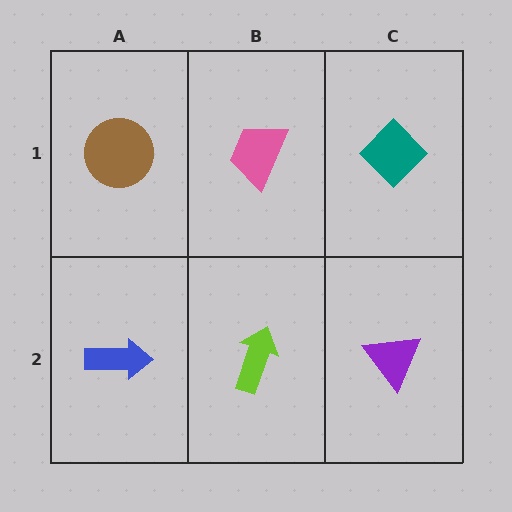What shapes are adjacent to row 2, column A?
A brown circle (row 1, column A), a lime arrow (row 2, column B).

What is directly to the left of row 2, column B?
A blue arrow.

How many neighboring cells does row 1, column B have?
3.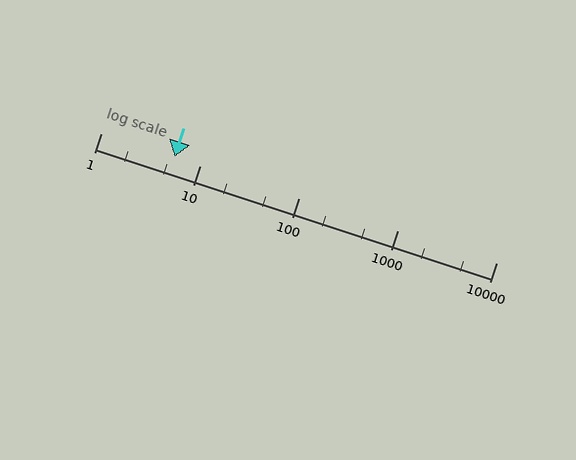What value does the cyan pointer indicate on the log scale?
The pointer indicates approximately 5.6.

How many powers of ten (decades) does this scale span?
The scale spans 4 decades, from 1 to 10000.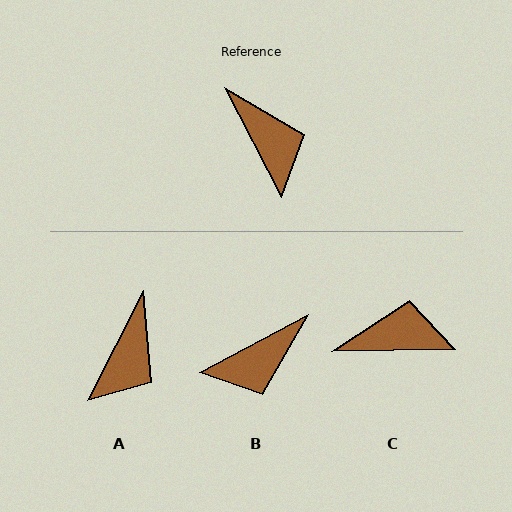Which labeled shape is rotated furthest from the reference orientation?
B, about 90 degrees away.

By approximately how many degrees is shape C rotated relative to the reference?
Approximately 64 degrees counter-clockwise.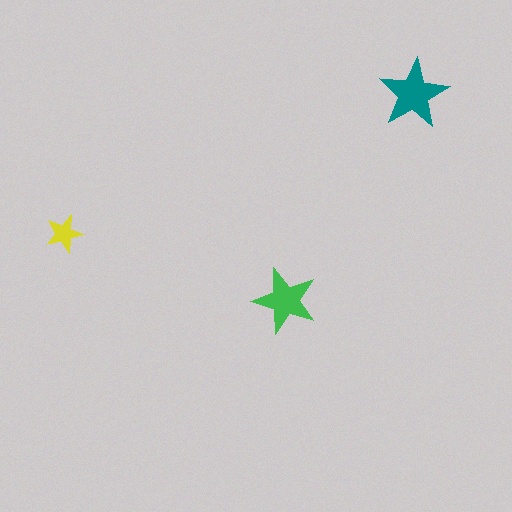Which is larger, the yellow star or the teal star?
The teal one.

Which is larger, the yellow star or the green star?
The green one.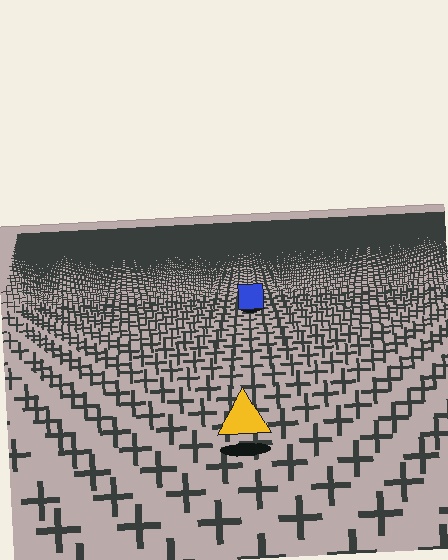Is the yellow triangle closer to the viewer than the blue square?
Yes. The yellow triangle is closer — you can tell from the texture gradient: the ground texture is coarser near it.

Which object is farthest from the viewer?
The blue square is farthest from the viewer. It appears smaller and the ground texture around it is denser.